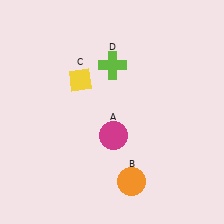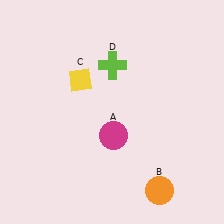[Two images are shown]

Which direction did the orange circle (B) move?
The orange circle (B) moved right.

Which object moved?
The orange circle (B) moved right.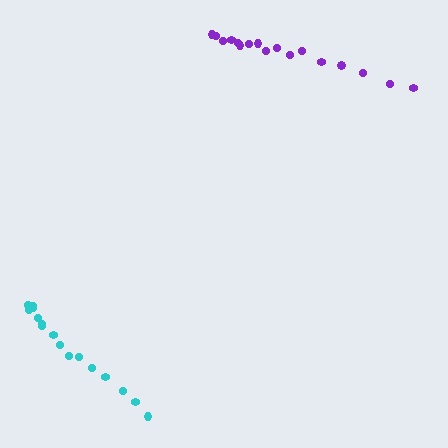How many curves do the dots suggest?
There are 2 distinct paths.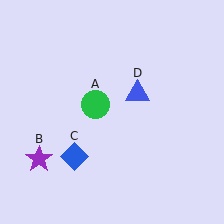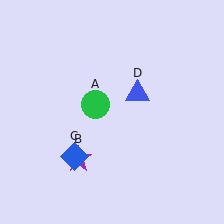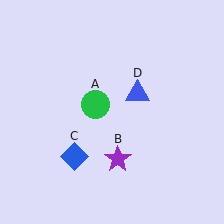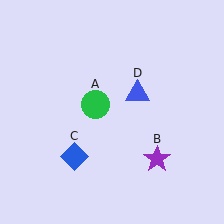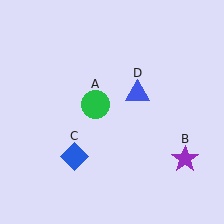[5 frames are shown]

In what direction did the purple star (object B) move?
The purple star (object B) moved right.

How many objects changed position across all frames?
1 object changed position: purple star (object B).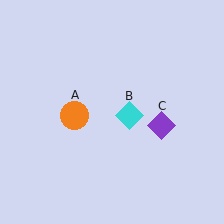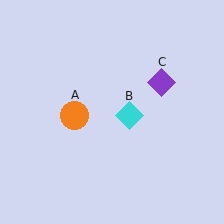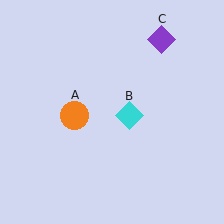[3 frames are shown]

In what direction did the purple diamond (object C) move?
The purple diamond (object C) moved up.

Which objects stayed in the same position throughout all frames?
Orange circle (object A) and cyan diamond (object B) remained stationary.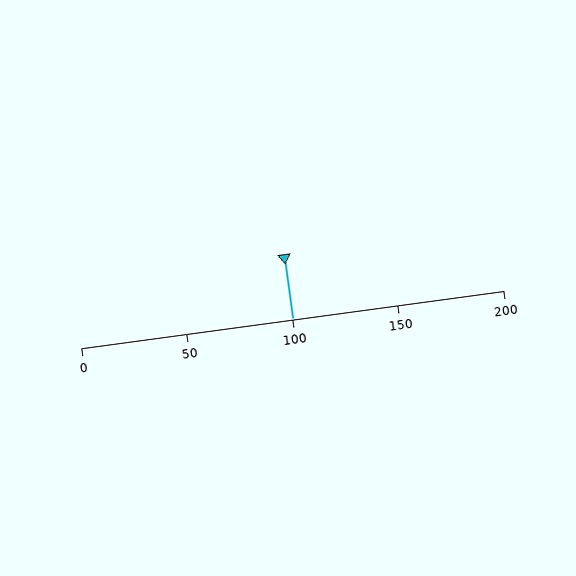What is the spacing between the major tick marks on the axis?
The major ticks are spaced 50 apart.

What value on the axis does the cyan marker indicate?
The marker indicates approximately 100.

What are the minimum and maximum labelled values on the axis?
The axis runs from 0 to 200.